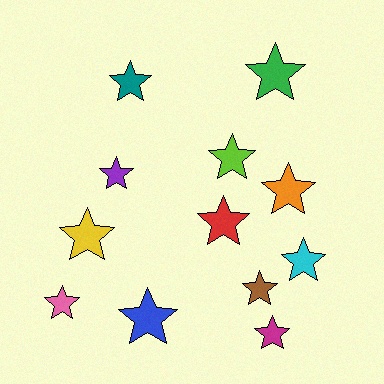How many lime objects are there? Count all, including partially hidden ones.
There is 1 lime object.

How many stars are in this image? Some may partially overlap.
There are 12 stars.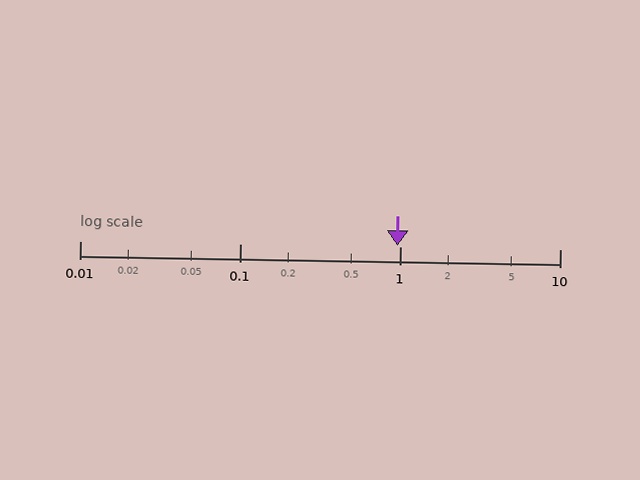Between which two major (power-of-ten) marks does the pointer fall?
The pointer is between 0.1 and 1.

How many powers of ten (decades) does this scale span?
The scale spans 3 decades, from 0.01 to 10.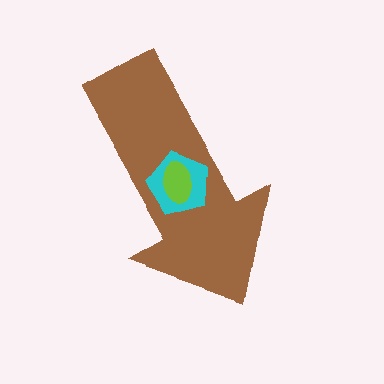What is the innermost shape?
The lime ellipse.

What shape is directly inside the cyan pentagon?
The lime ellipse.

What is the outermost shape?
The brown arrow.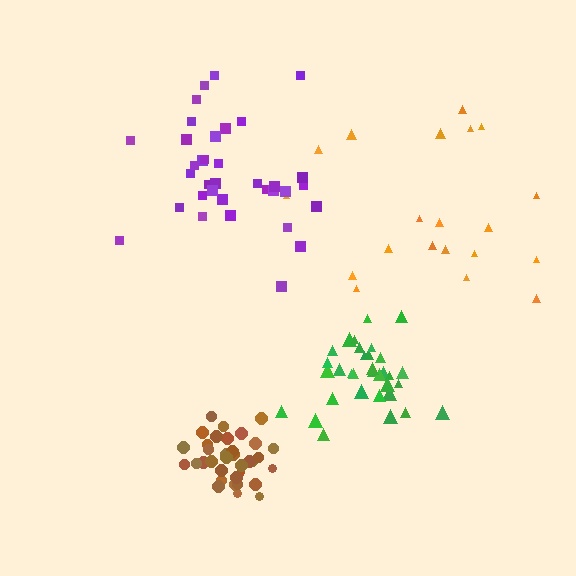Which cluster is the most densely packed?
Brown.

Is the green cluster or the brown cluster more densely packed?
Brown.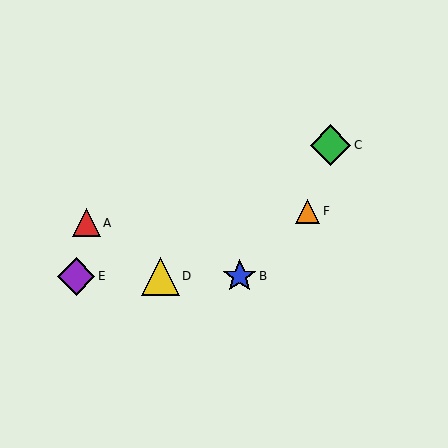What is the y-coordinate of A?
Object A is at y≈223.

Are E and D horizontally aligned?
Yes, both are at y≈276.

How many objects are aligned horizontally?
3 objects (B, D, E) are aligned horizontally.